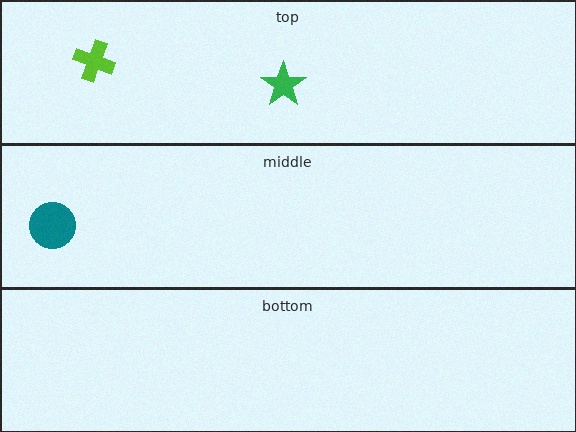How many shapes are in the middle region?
1.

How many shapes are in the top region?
2.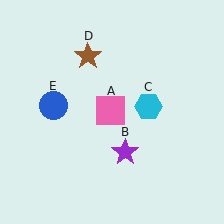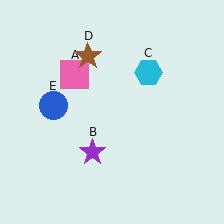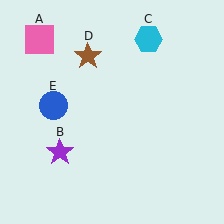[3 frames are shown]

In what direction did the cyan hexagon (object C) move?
The cyan hexagon (object C) moved up.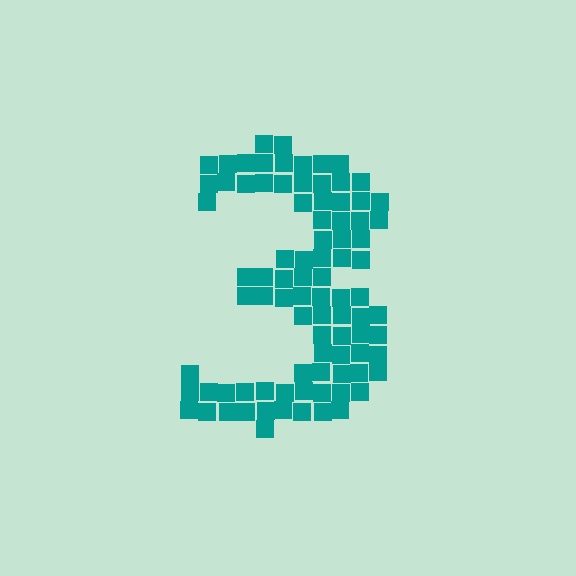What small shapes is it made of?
It is made of small squares.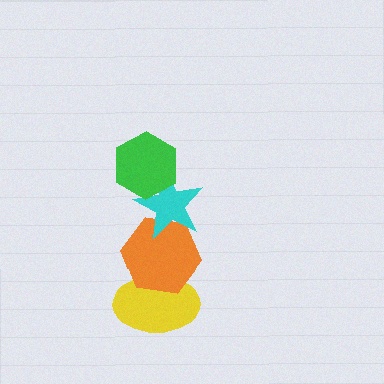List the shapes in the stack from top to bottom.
From top to bottom: the green hexagon, the cyan star, the orange hexagon, the yellow ellipse.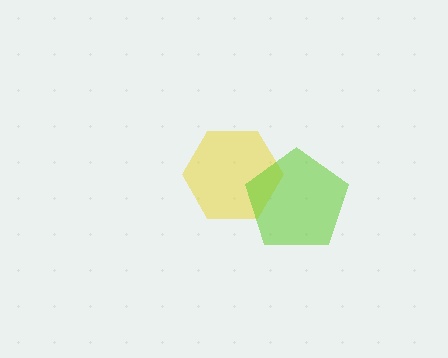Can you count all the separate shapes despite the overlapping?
Yes, there are 2 separate shapes.